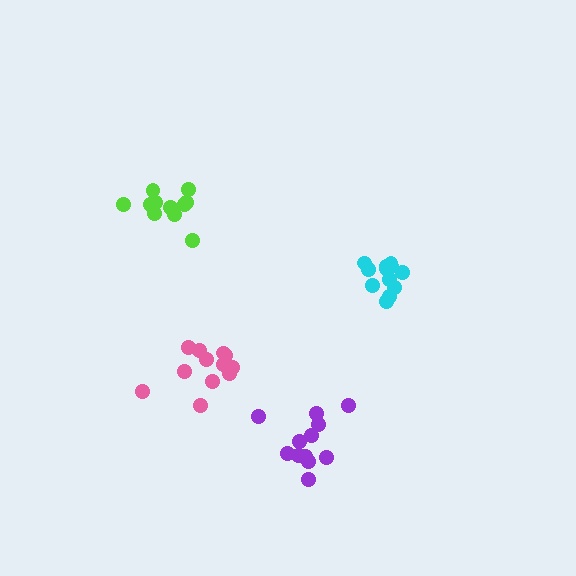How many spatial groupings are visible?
There are 4 spatial groupings.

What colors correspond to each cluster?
The clusters are colored: lime, cyan, purple, pink.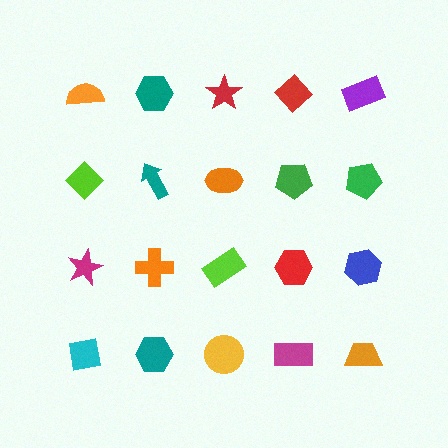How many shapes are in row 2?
5 shapes.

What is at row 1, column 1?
An orange semicircle.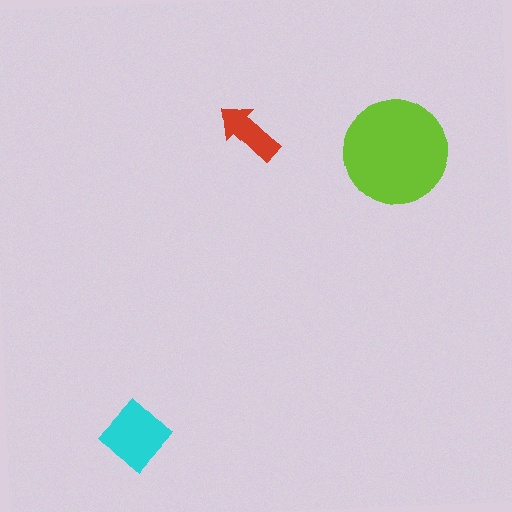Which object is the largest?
The lime circle.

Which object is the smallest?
The red arrow.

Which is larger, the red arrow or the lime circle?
The lime circle.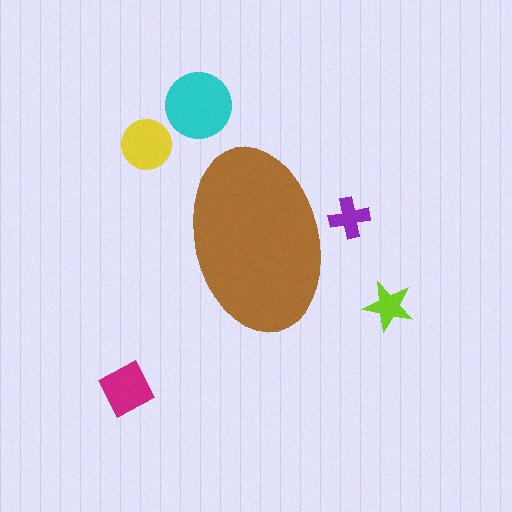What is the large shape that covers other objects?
A brown ellipse.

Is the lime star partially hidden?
No, the lime star is fully visible.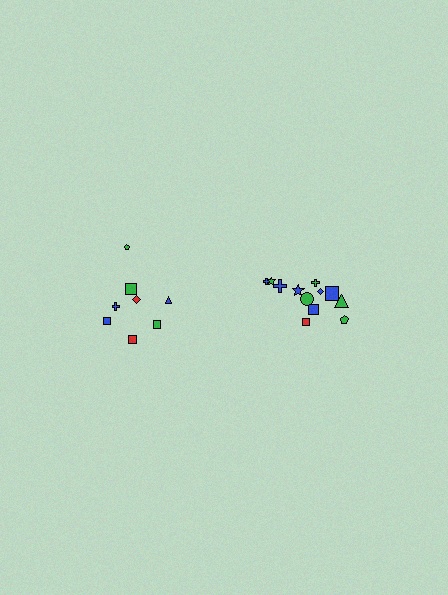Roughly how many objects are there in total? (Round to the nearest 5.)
Roughly 20 objects in total.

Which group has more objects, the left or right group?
The right group.